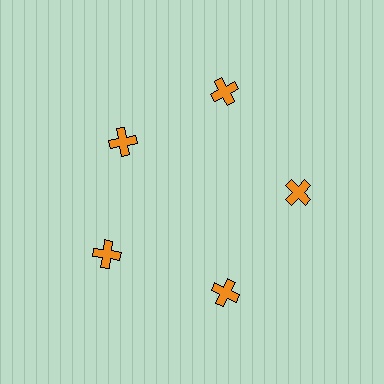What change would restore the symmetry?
The symmetry would be restored by moving it outward, back onto the ring so that all 5 crosses sit at equal angles and equal distance from the center.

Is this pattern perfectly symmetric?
No. The 5 orange crosses are arranged in a ring, but one element near the 10 o'clock position is pulled inward toward the center, breaking the 5-fold rotational symmetry.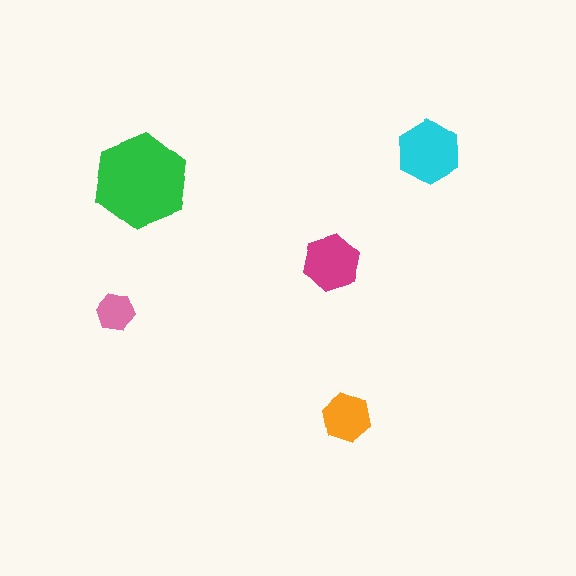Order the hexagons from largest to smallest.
the green one, the cyan one, the magenta one, the orange one, the pink one.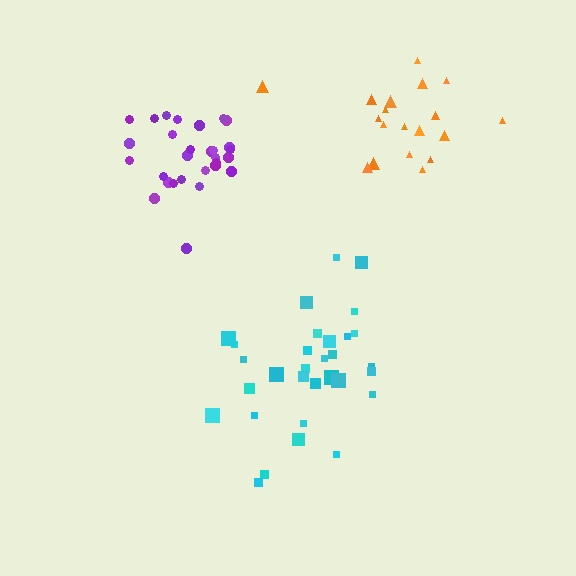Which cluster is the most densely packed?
Purple.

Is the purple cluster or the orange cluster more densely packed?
Purple.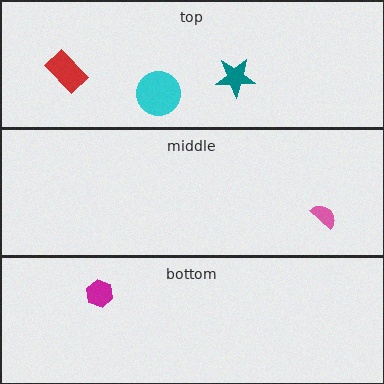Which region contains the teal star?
The top region.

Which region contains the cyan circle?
The top region.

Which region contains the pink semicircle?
The middle region.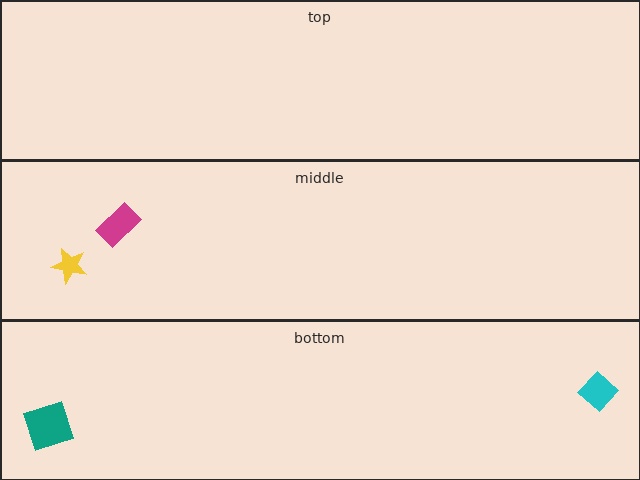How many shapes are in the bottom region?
2.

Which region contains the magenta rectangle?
The middle region.